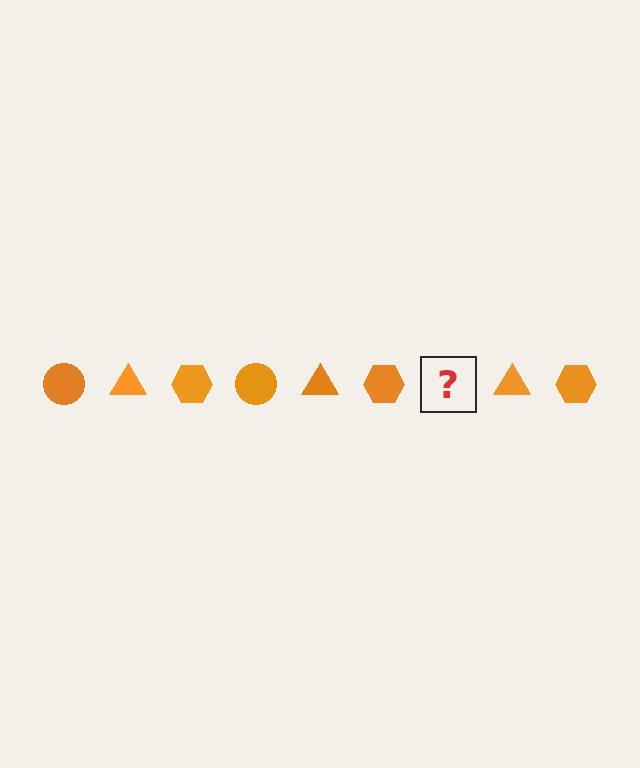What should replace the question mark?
The question mark should be replaced with an orange circle.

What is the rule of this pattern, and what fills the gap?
The rule is that the pattern cycles through circle, triangle, hexagon shapes in orange. The gap should be filled with an orange circle.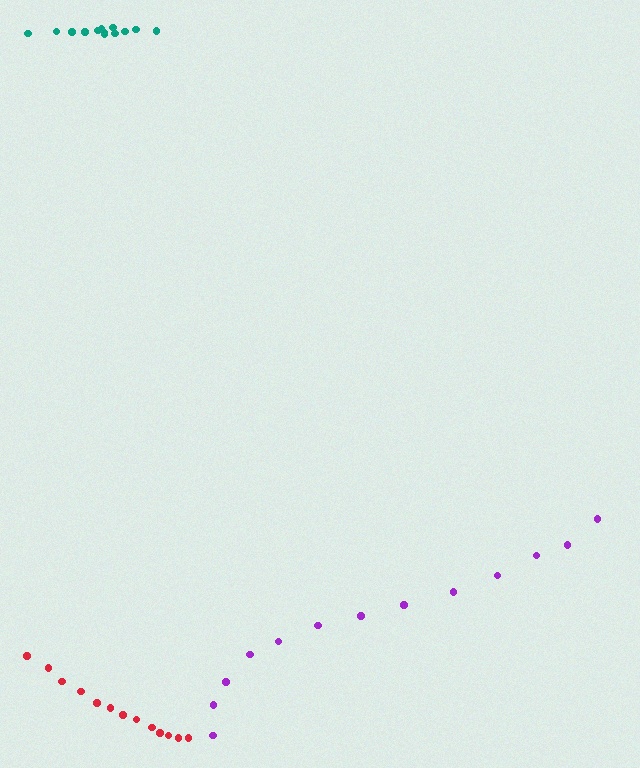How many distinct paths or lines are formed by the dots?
There are 3 distinct paths.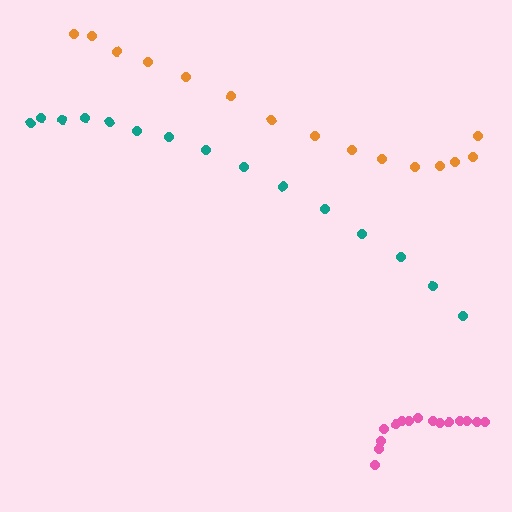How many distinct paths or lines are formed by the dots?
There are 3 distinct paths.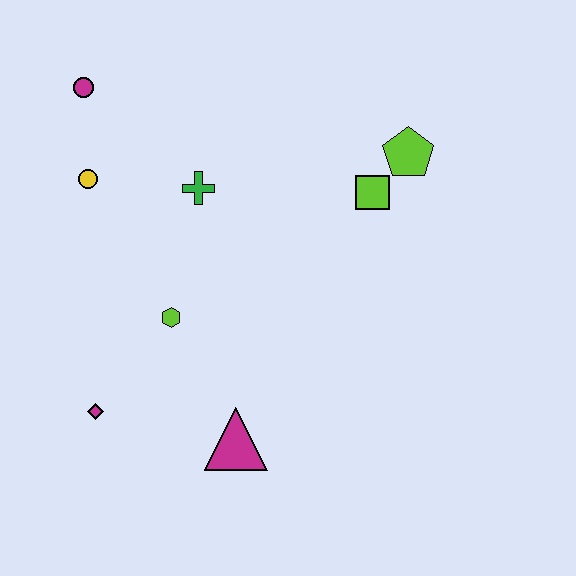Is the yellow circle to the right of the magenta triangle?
No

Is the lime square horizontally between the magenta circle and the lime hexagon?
No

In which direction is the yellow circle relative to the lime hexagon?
The yellow circle is above the lime hexagon.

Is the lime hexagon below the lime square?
Yes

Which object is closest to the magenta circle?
The yellow circle is closest to the magenta circle.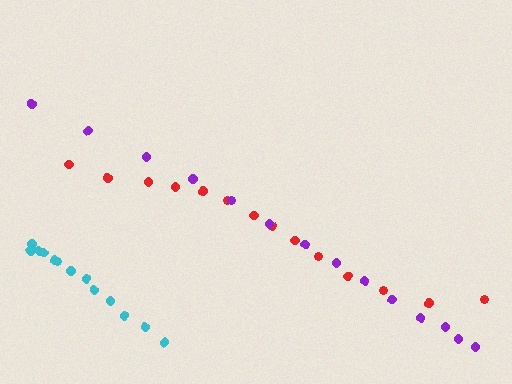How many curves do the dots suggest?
There are 3 distinct paths.